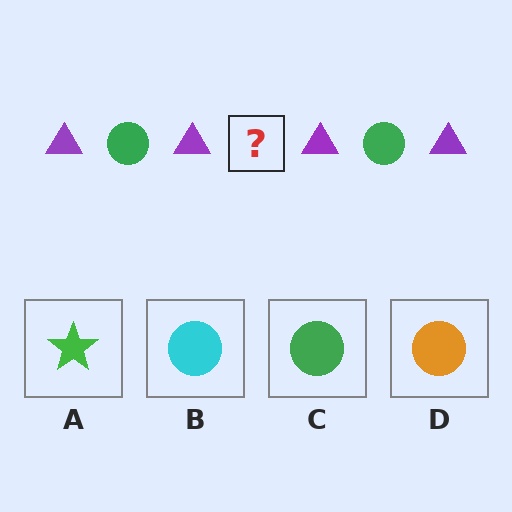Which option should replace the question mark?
Option C.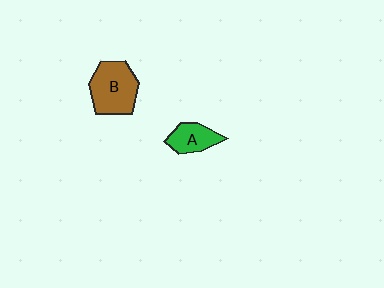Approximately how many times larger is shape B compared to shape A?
Approximately 1.8 times.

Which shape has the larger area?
Shape B (brown).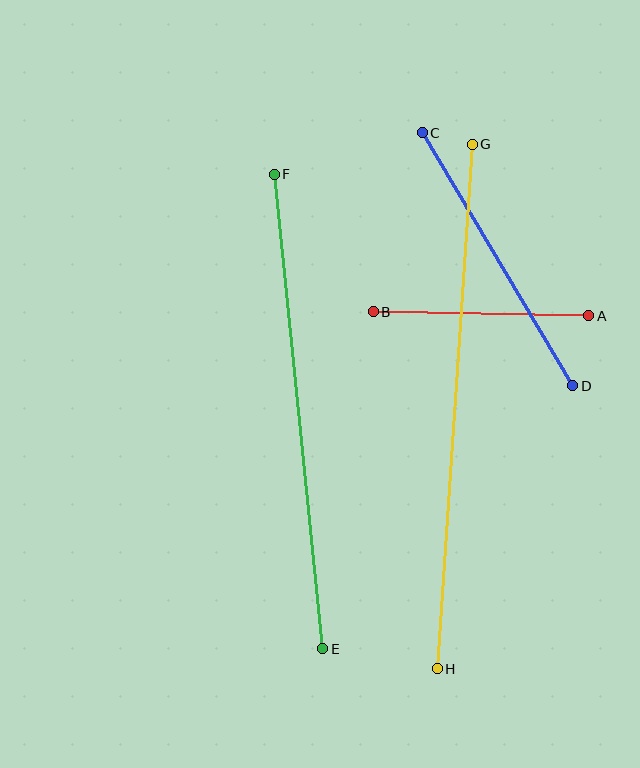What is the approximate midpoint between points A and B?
The midpoint is at approximately (481, 314) pixels.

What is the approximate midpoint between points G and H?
The midpoint is at approximately (455, 406) pixels.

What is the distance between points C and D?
The distance is approximately 295 pixels.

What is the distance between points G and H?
The distance is approximately 525 pixels.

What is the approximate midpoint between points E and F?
The midpoint is at approximately (298, 411) pixels.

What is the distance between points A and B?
The distance is approximately 216 pixels.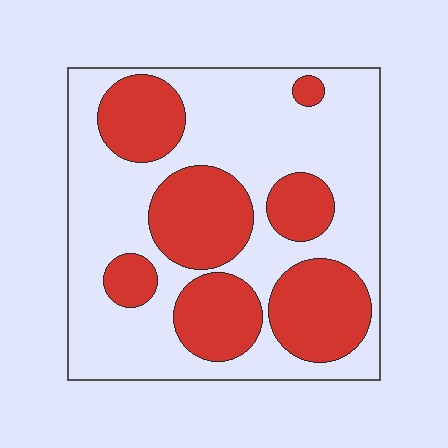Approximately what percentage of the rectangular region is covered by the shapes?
Approximately 35%.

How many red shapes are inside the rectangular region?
7.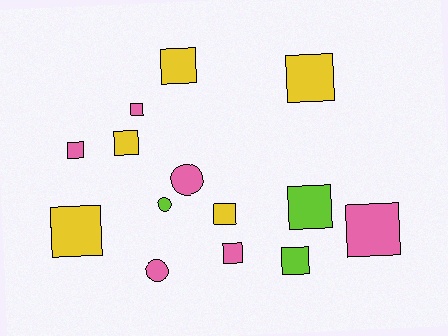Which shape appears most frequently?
Square, with 11 objects.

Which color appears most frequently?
Pink, with 6 objects.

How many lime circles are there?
There is 1 lime circle.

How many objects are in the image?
There are 14 objects.